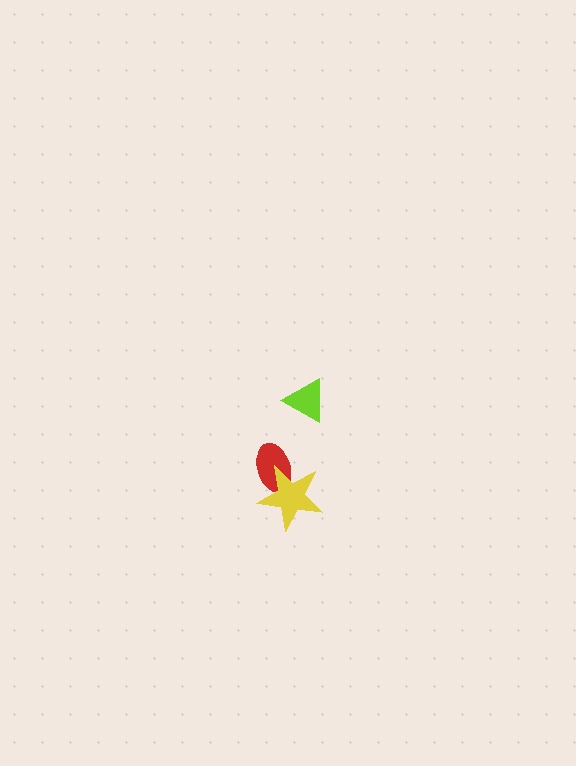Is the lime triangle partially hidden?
No, no other shape covers it.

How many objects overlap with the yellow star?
1 object overlaps with the yellow star.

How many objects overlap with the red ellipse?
1 object overlaps with the red ellipse.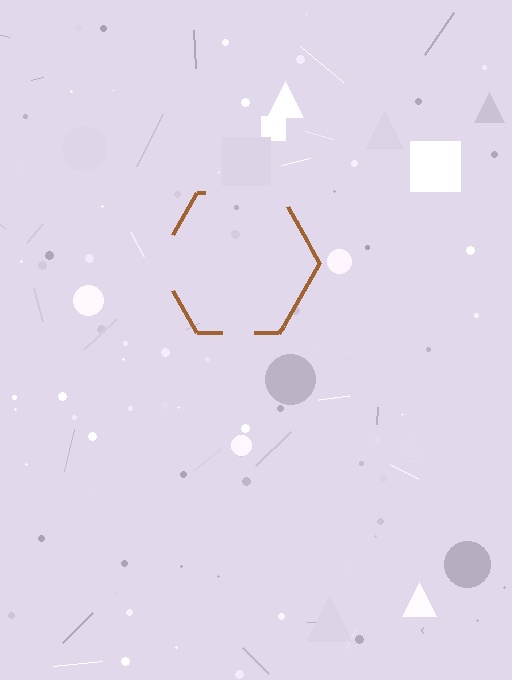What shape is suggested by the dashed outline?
The dashed outline suggests a hexagon.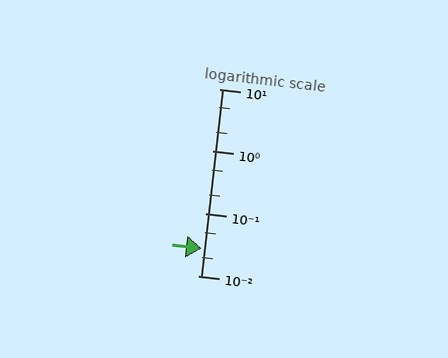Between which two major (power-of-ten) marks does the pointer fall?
The pointer is between 0.01 and 0.1.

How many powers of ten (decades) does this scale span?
The scale spans 3 decades, from 0.01 to 10.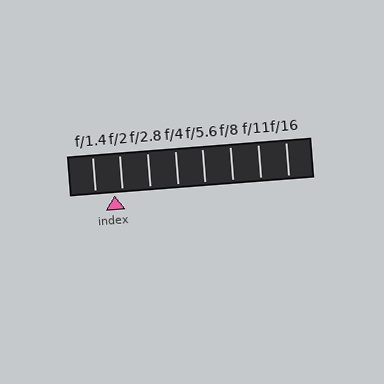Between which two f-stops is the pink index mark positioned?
The index mark is between f/1.4 and f/2.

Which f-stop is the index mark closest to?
The index mark is closest to f/2.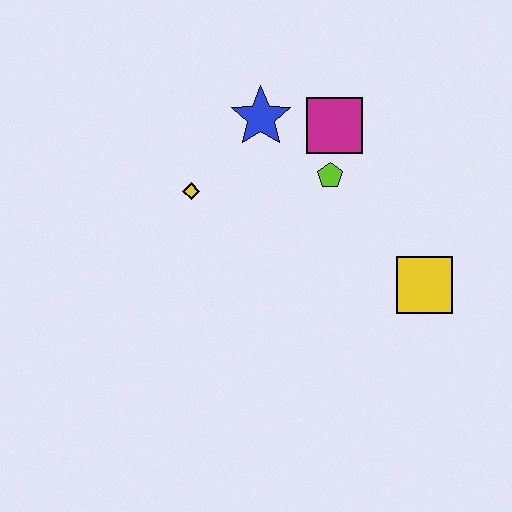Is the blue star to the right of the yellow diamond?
Yes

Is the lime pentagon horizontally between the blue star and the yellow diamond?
No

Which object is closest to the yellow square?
The lime pentagon is closest to the yellow square.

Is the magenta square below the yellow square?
No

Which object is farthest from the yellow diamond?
The yellow square is farthest from the yellow diamond.